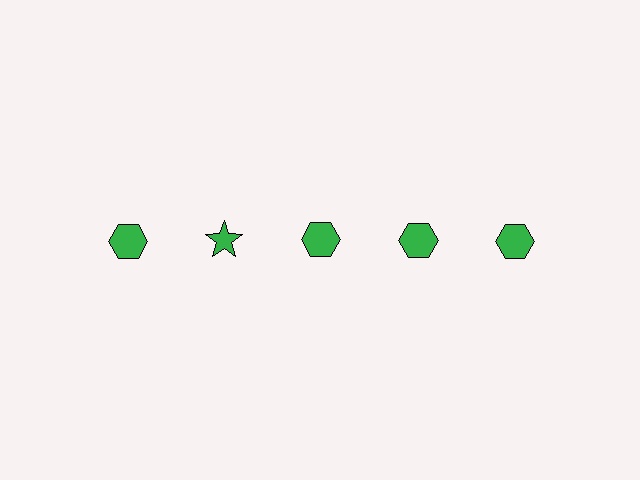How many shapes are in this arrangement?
There are 5 shapes arranged in a grid pattern.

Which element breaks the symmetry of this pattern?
The green star in the top row, second from left column breaks the symmetry. All other shapes are green hexagons.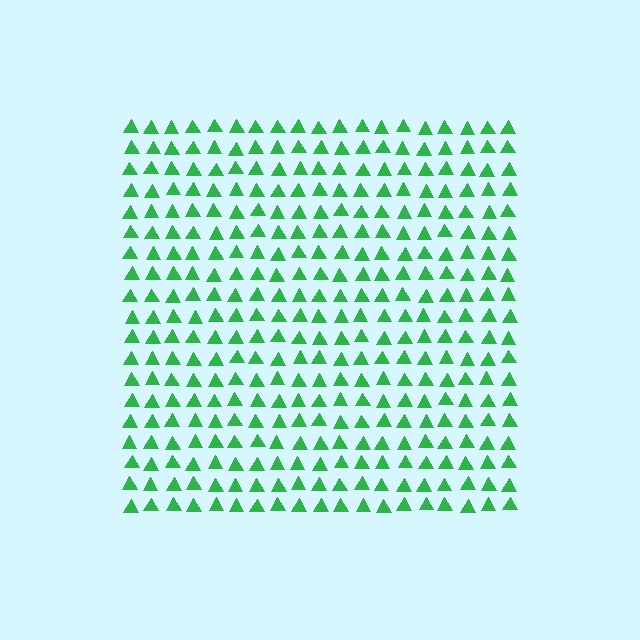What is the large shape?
The large shape is a square.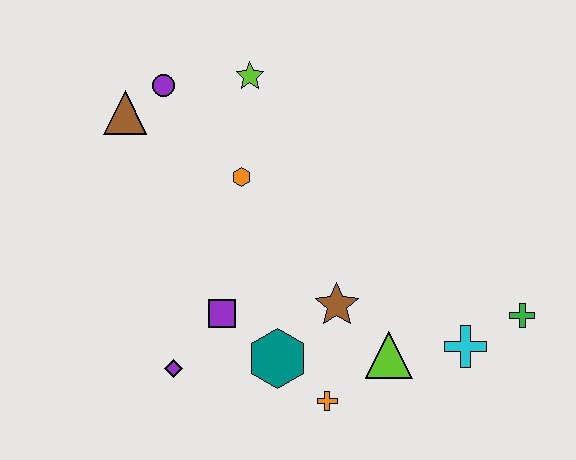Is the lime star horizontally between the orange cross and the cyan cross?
No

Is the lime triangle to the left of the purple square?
No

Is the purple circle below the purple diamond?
No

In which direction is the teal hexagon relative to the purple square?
The teal hexagon is to the right of the purple square.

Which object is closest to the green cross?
The cyan cross is closest to the green cross.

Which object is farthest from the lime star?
The green cross is farthest from the lime star.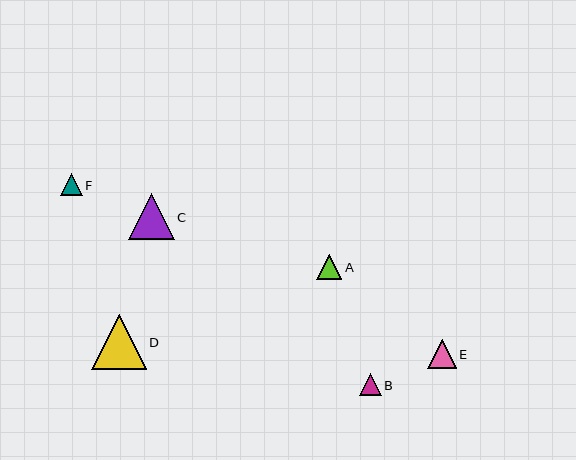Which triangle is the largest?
Triangle D is the largest with a size of approximately 55 pixels.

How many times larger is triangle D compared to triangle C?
Triangle D is approximately 1.2 times the size of triangle C.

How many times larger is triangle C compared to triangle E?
Triangle C is approximately 1.6 times the size of triangle E.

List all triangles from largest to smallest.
From largest to smallest: D, C, E, A, B, F.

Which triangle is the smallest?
Triangle F is the smallest with a size of approximately 21 pixels.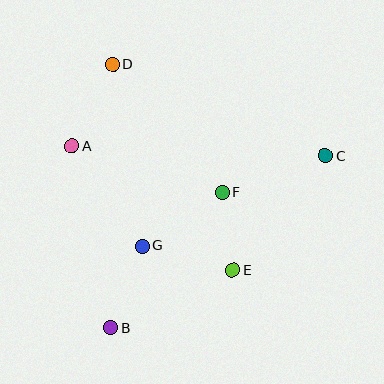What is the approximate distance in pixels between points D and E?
The distance between D and E is approximately 238 pixels.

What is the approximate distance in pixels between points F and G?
The distance between F and G is approximately 96 pixels.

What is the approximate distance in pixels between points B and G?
The distance between B and G is approximately 88 pixels.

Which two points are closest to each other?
Points E and F are closest to each other.